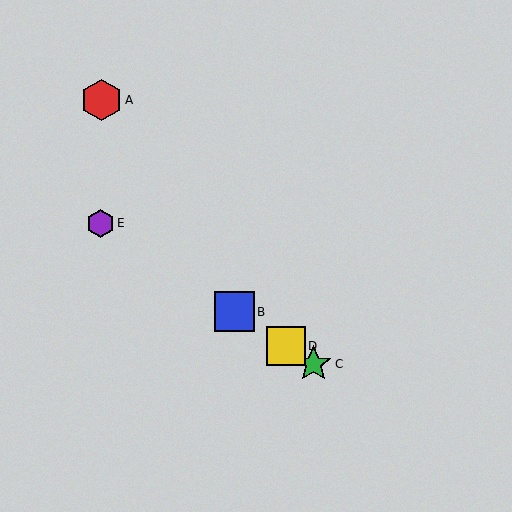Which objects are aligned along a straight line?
Objects B, C, D, E are aligned along a straight line.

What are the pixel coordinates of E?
Object E is at (100, 223).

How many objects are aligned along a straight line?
4 objects (B, C, D, E) are aligned along a straight line.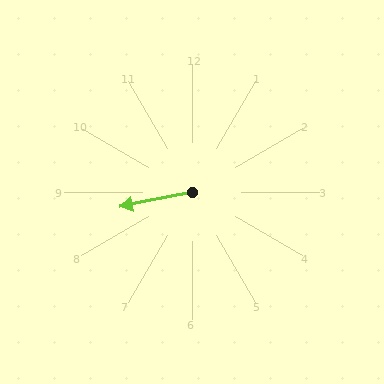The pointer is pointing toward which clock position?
Roughly 9 o'clock.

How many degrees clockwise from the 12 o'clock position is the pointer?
Approximately 259 degrees.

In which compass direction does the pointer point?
West.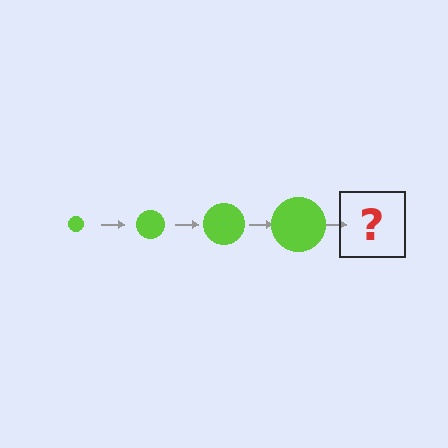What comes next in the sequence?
The next element should be a lime circle, larger than the previous one.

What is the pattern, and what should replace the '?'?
The pattern is that the circle gets progressively larger each step. The '?' should be a lime circle, larger than the previous one.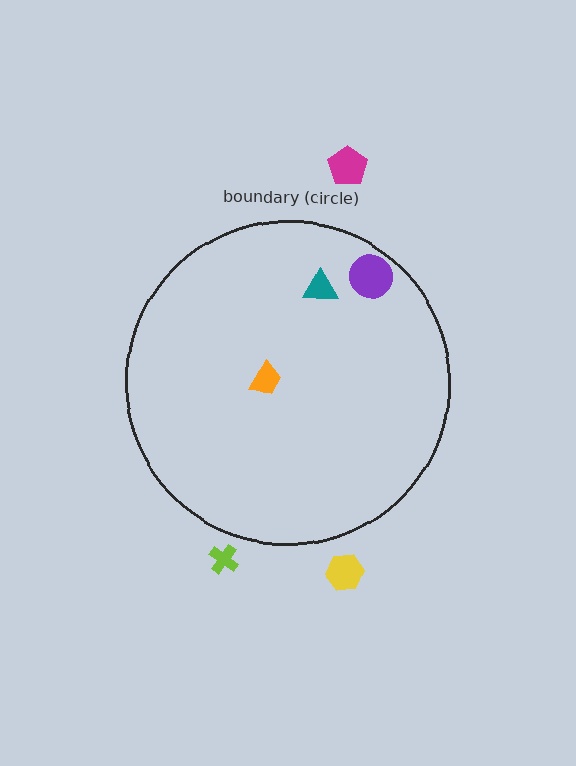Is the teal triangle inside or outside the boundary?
Inside.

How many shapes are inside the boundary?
3 inside, 3 outside.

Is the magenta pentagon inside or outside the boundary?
Outside.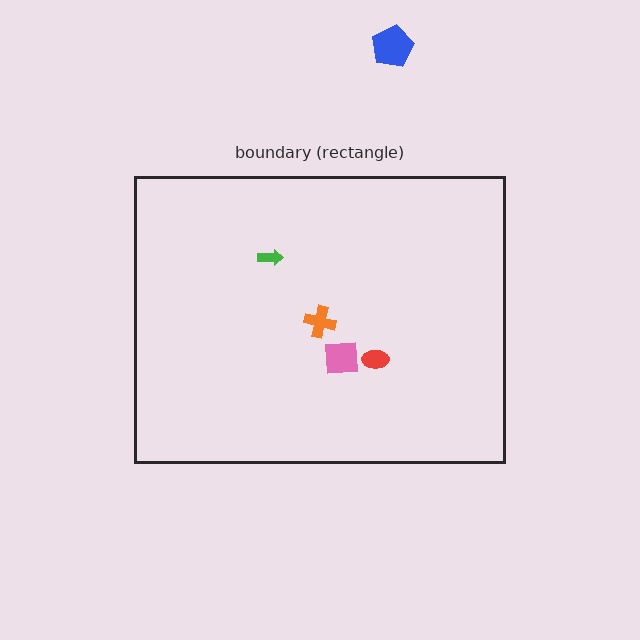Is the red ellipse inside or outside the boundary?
Inside.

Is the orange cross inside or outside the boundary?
Inside.